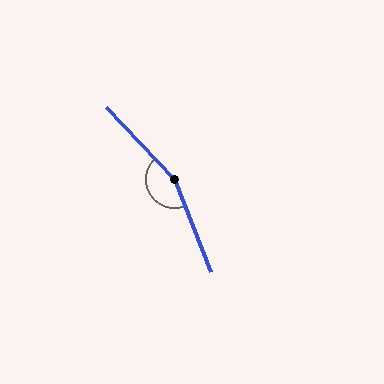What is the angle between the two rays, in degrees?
Approximately 158 degrees.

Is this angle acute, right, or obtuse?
It is obtuse.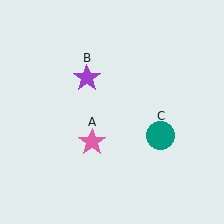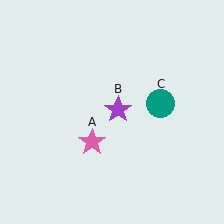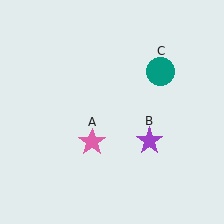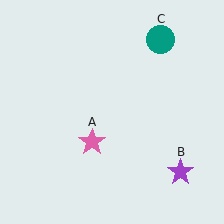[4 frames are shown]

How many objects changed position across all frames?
2 objects changed position: purple star (object B), teal circle (object C).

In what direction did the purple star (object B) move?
The purple star (object B) moved down and to the right.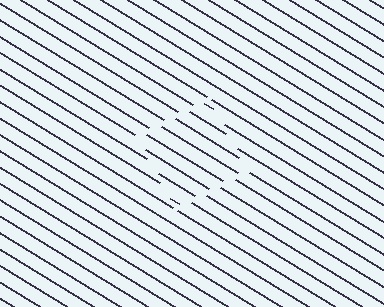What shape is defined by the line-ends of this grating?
An illusory square. The interior of the shape contains the same grating, shifted by half a period — the contour is defined by the phase discontinuity where line-ends from the inner and outer gratings abut.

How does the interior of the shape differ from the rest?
The interior of the shape contains the same grating, shifted by half a period — the contour is defined by the phase discontinuity where line-ends from the inner and outer gratings abut.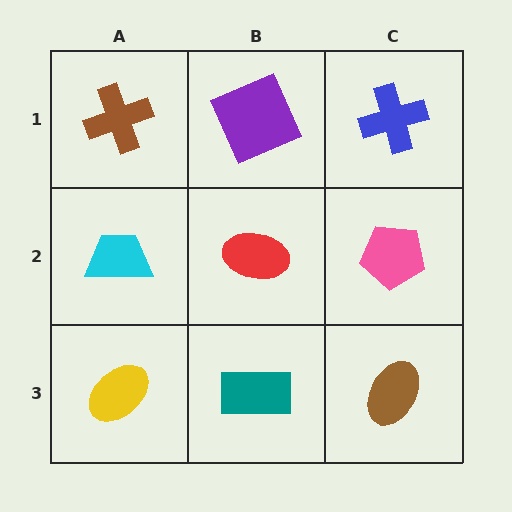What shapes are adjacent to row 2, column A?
A brown cross (row 1, column A), a yellow ellipse (row 3, column A), a red ellipse (row 2, column B).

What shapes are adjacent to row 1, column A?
A cyan trapezoid (row 2, column A), a purple square (row 1, column B).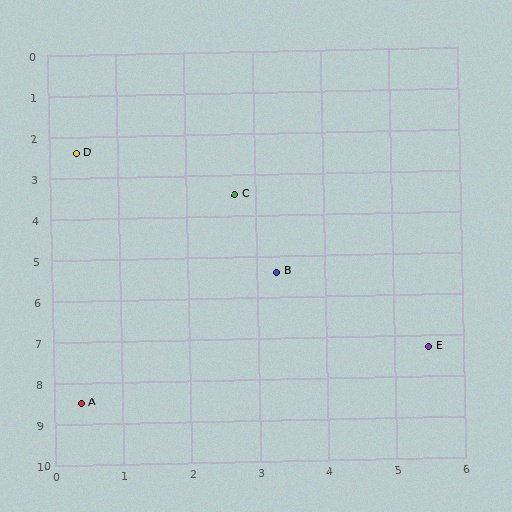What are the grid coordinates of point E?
Point E is at approximately (5.5, 7.3).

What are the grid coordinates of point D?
Point D is at approximately (0.4, 2.4).